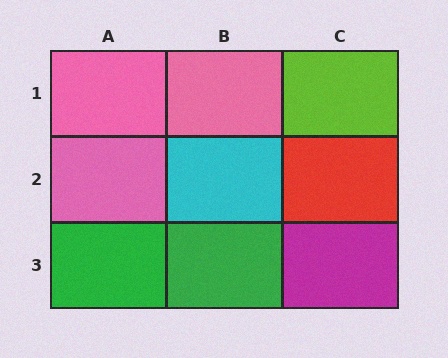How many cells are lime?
1 cell is lime.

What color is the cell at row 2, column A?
Pink.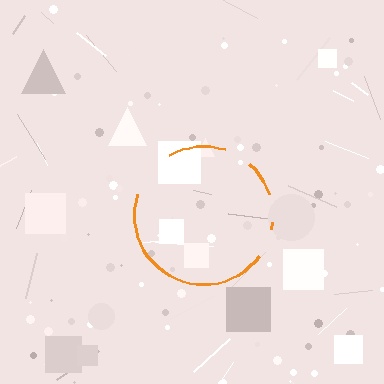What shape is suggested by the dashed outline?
The dashed outline suggests a circle.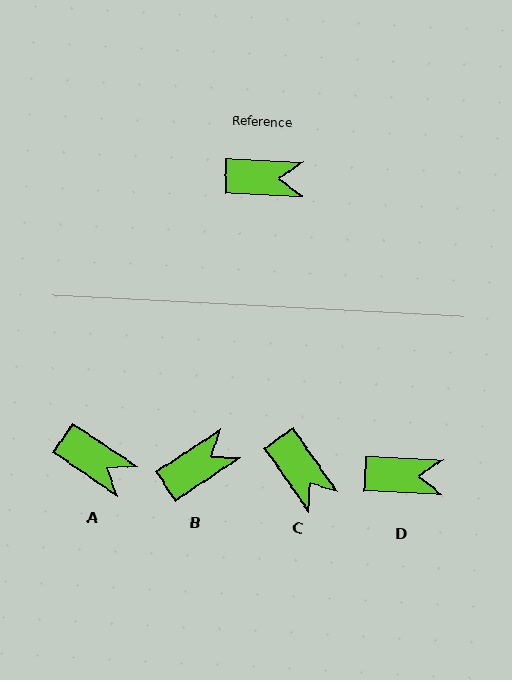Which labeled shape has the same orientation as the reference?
D.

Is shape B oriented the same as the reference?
No, it is off by about 36 degrees.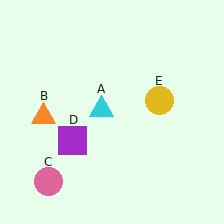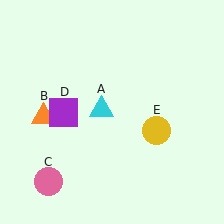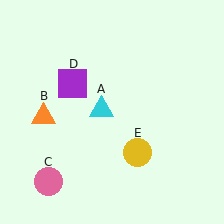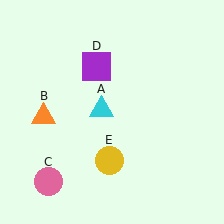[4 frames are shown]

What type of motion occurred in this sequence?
The purple square (object D), yellow circle (object E) rotated clockwise around the center of the scene.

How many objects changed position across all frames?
2 objects changed position: purple square (object D), yellow circle (object E).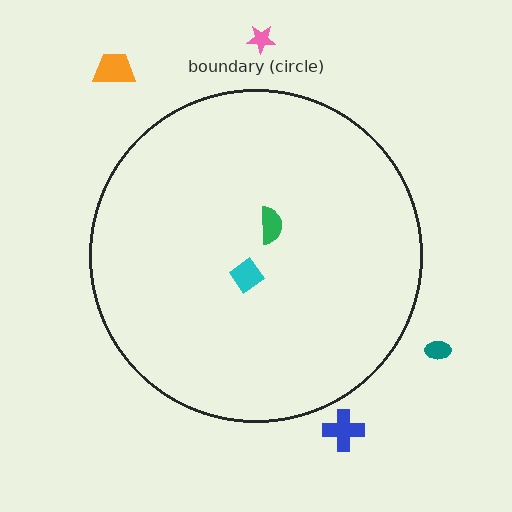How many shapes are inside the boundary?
2 inside, 4 outside.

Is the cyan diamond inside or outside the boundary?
Inside.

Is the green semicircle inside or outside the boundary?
Inside.